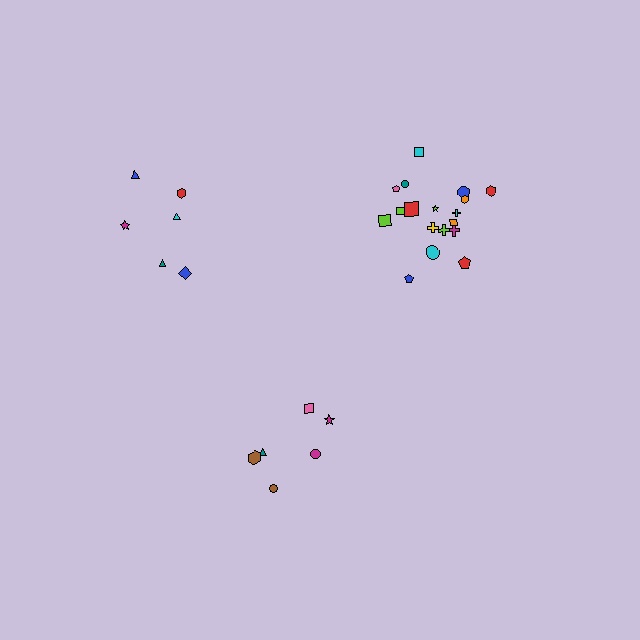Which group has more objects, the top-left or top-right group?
The top-right group.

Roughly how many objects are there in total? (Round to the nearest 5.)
Roughly 30 objects in total.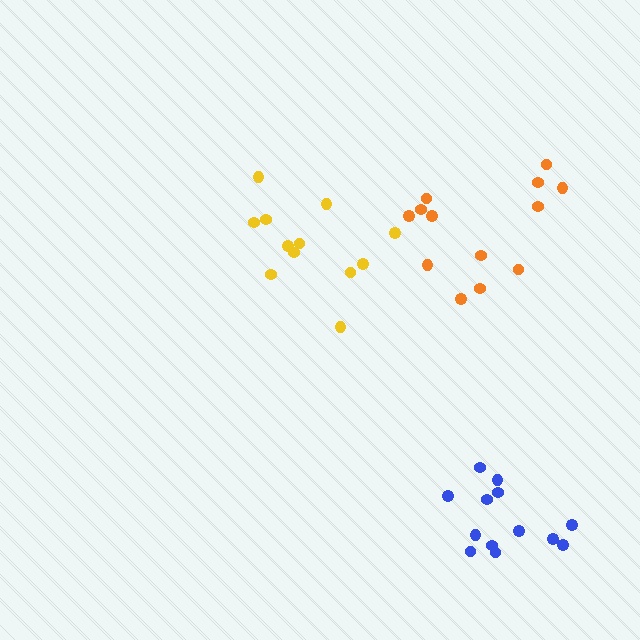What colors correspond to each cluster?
The clusters are colored: orange, blue, yellow.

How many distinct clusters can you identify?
There are 3 distinct clusters.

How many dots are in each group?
Group 1: 13 dots, Group 2: 13 dots, Group 3: 12 dots (38 total).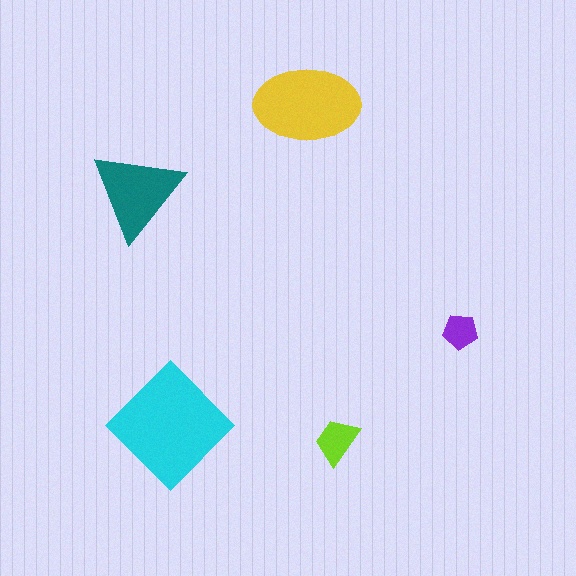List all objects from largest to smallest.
The cyan diamond, the yellow ellipse, the teal triangle, the lime trapezoid, the purple pentagon.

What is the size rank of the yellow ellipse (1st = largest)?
2nd.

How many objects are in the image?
There are 5 objects in the image.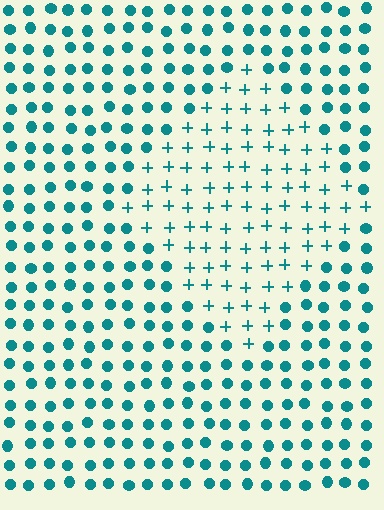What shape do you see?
I see a diamond.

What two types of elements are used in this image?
The image uses plus signs inside the diamond region and circles outside it.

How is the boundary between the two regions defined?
The boundary is defined by a change in element shape: plus signs inside vs. circles outside. All elements share the same color and spacing.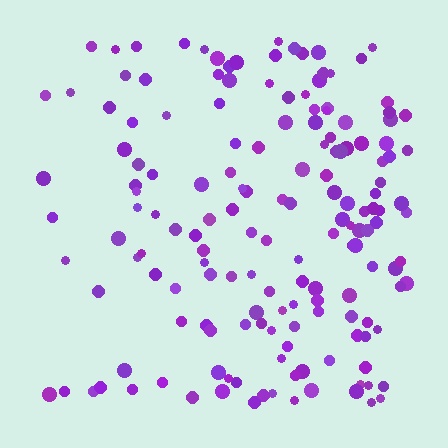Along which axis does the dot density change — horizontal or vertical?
Horizontal.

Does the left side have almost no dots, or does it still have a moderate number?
Still a moderate number, just noticeably fewer than the right.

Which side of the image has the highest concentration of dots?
The right.